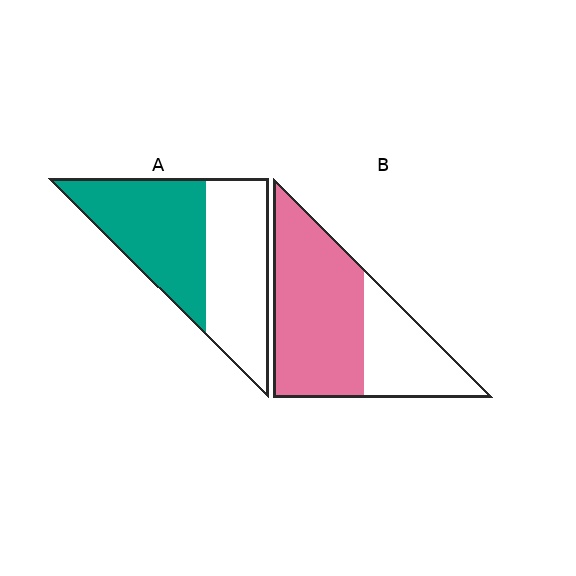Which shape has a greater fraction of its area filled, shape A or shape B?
Shape B.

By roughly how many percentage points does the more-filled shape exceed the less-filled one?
By roughly 15 percentage points (B over A).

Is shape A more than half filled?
Roughly half.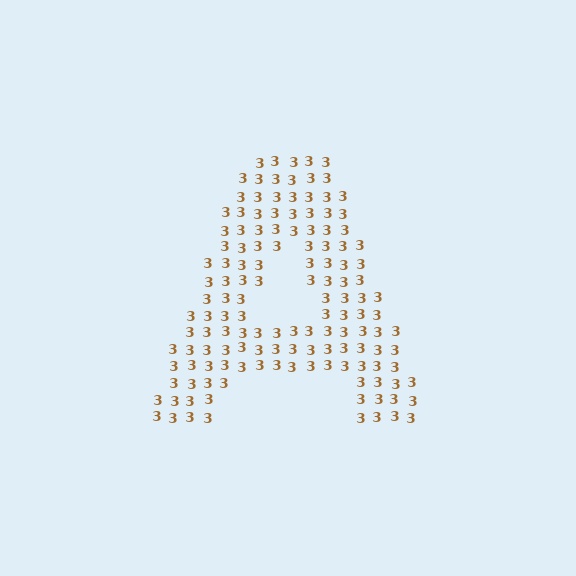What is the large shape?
The large shape is the letter A.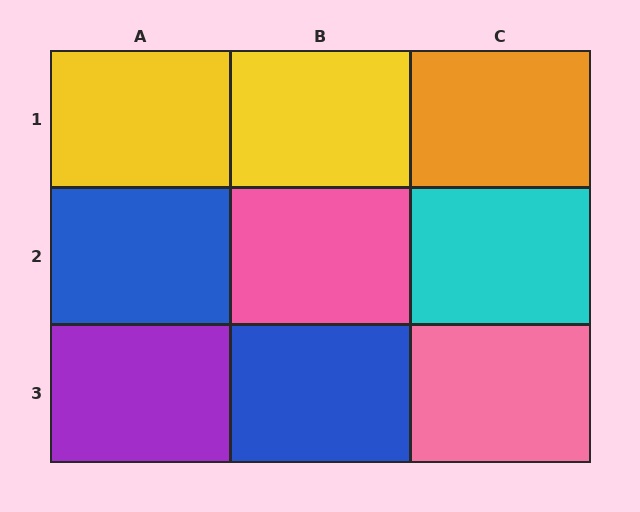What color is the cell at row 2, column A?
Blue.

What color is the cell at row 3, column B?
Blue.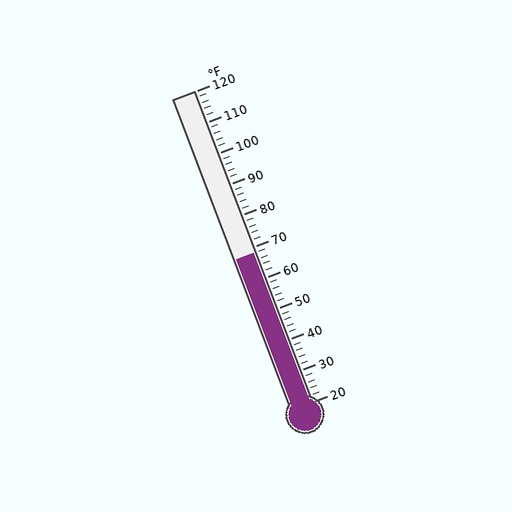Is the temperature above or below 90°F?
The temperature is below 90°F.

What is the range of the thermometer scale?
The thermometer scale ranges from 20°F to 120°F.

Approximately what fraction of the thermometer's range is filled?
The thermometer is filled to approximately 50% of its range.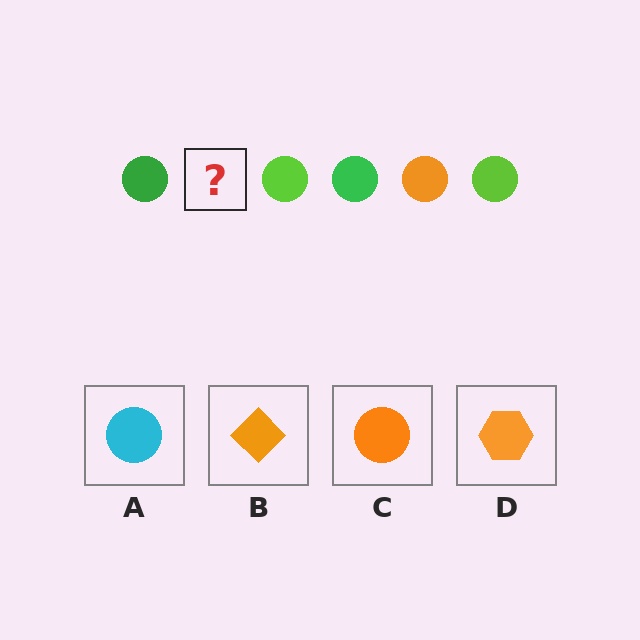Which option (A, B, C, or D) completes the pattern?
C.